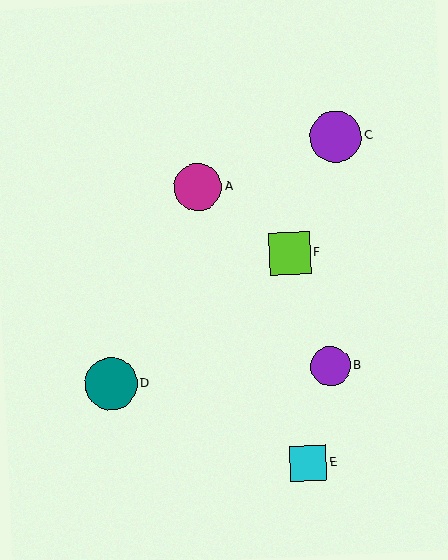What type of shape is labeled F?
Shape F is a lime square.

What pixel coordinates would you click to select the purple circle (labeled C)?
Click at (336, 137) to select the purple circle C.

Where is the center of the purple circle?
The center of the purple circle is at (330, 366).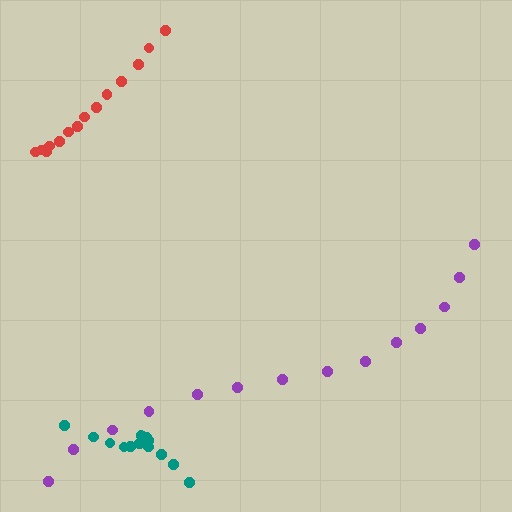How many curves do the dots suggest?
There are 3 distinct paths.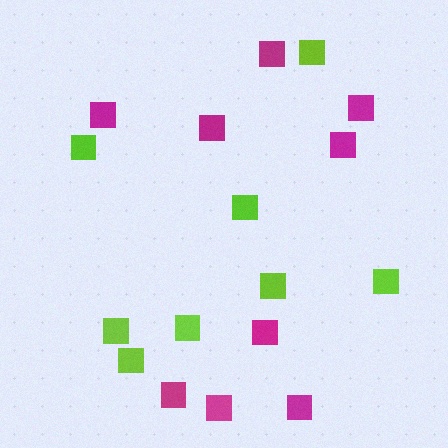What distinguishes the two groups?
There are 2 groups: one group of lime squares (8) and one group of magenta squares (9).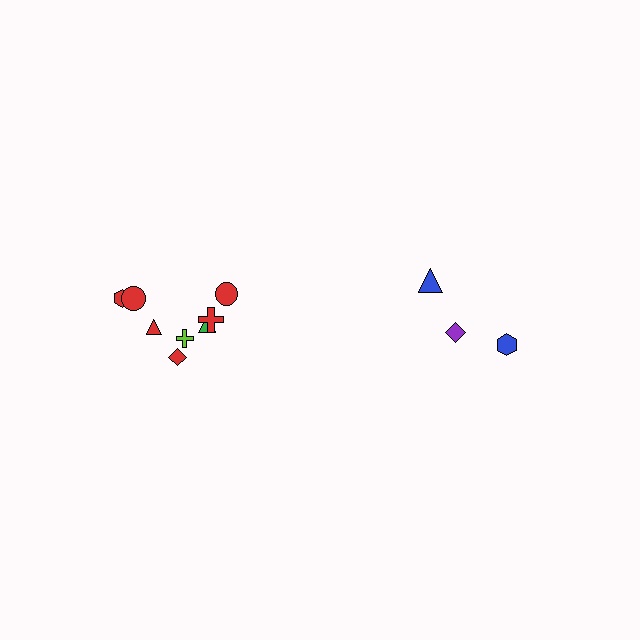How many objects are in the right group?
There are 3 objects.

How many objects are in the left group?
There are 8 objects.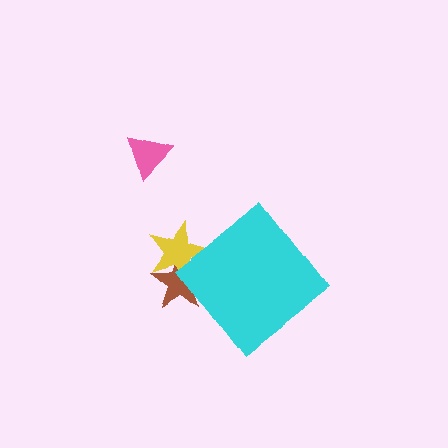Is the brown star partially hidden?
Yes, the brown star is partially hidden behind the cyan diamond.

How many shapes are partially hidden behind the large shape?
2 shapes are partially hidden.